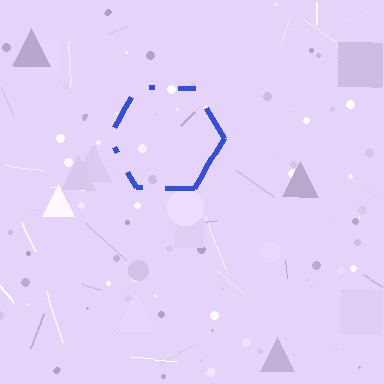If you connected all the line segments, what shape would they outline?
They would outline a hexagon.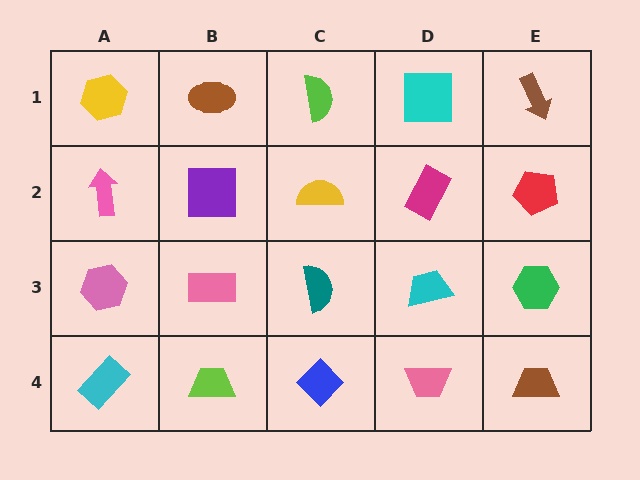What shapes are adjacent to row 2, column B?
A brown ellipse (row 1, column B), a pink rectangle (row 3, column B), a pink arrow (row 2, column A), a yellow semicircle (row 2, column C).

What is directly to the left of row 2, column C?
A purple square.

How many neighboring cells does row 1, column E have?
2.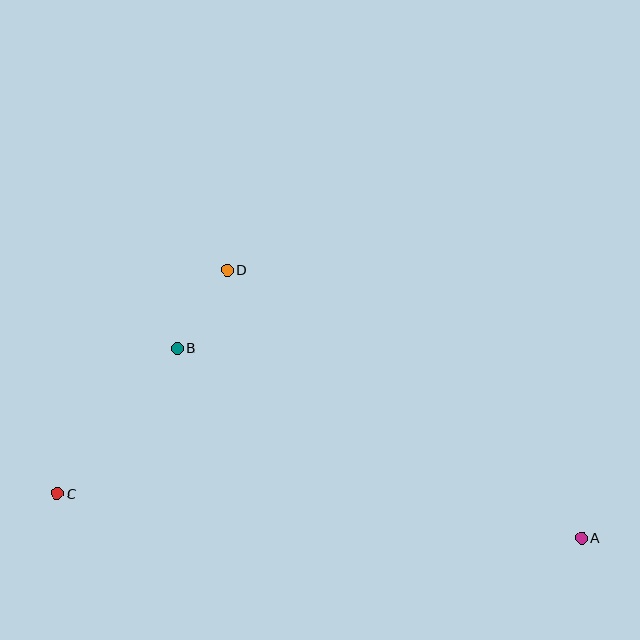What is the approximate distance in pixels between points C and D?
The distance between C and D is approximately 281 pixels.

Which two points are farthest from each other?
Points A and C are farthest from each other.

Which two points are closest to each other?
Points B and D are closest to each other.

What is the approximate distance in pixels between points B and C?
The distance between B and C is approximately 188 pixels.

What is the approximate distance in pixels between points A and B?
The distance between A and B is approximately 447 pixels.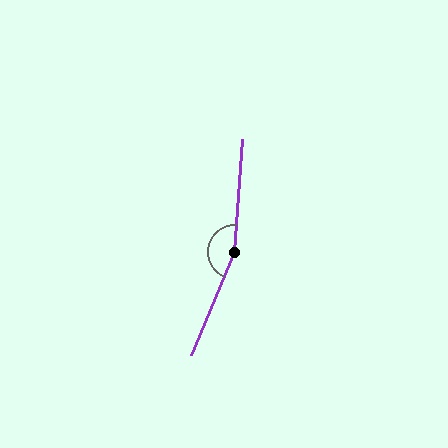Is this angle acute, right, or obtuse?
It is obtuse.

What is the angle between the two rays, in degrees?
Approximately 161 degrees.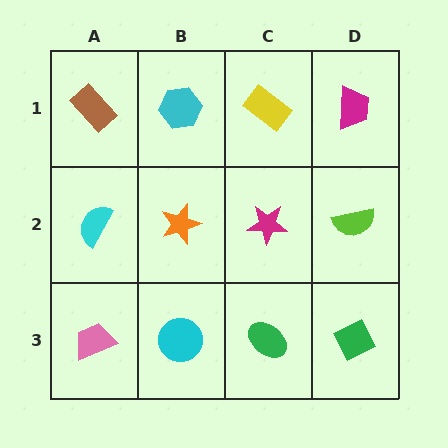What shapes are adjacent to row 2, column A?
A brown rectangle (row 1, column A), a pink trapezoid (row 3, column A), an orange star (row 2, column B).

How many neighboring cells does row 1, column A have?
2.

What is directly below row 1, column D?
A lime semicircle.